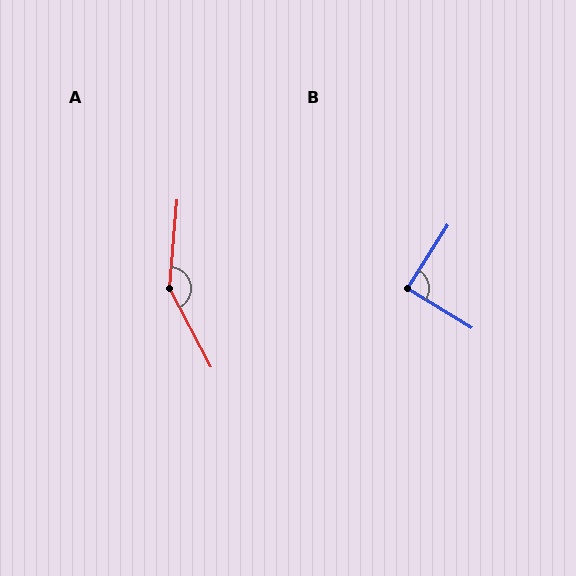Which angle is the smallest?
B, at approximately 89 degrees.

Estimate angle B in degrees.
Approximately 89 degrees.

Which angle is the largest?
A, at approximately 147 degrees.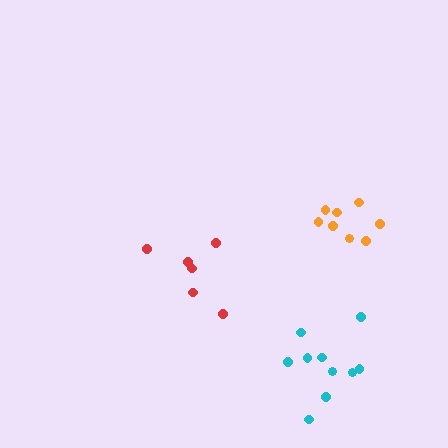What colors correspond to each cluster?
The clusters are colored: red, cyan, orange.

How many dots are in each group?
Group 1: 6 dots, Group 2: 10 dots, Group 3: 8 dots (24 total).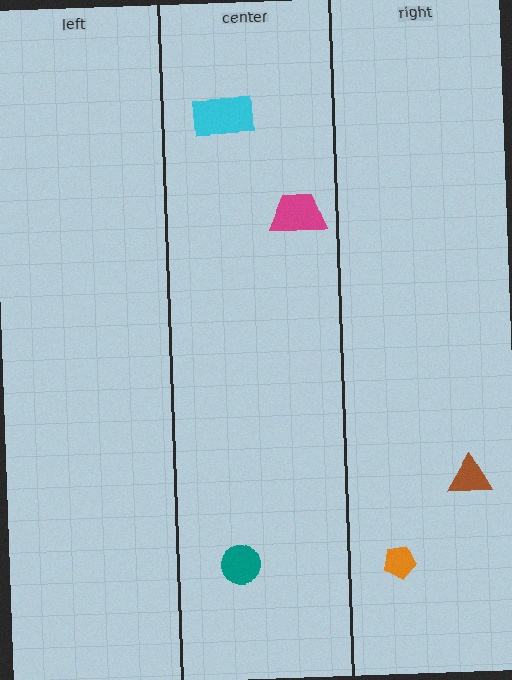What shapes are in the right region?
The orange pentagon, the brown triangle.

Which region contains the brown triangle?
The right region.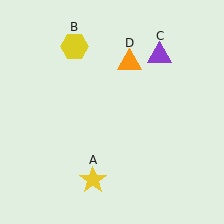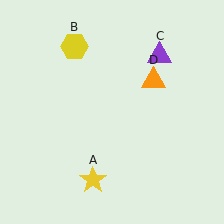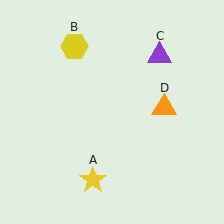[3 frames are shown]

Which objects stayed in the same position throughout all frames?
Yellow star (object A) and yellow hexagon (object B) and purple triangle (object C) remained stationary.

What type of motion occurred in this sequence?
The orange triangle (object D) rotated clockwise around the center of the scene.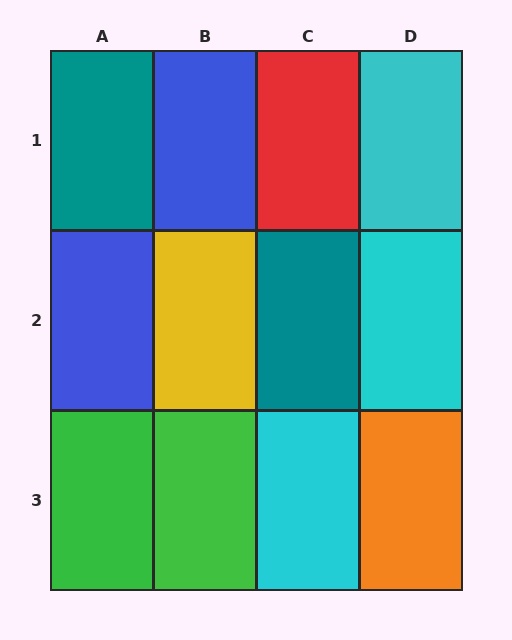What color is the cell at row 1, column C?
Red.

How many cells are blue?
2 cells are blue.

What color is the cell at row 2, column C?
Teal.